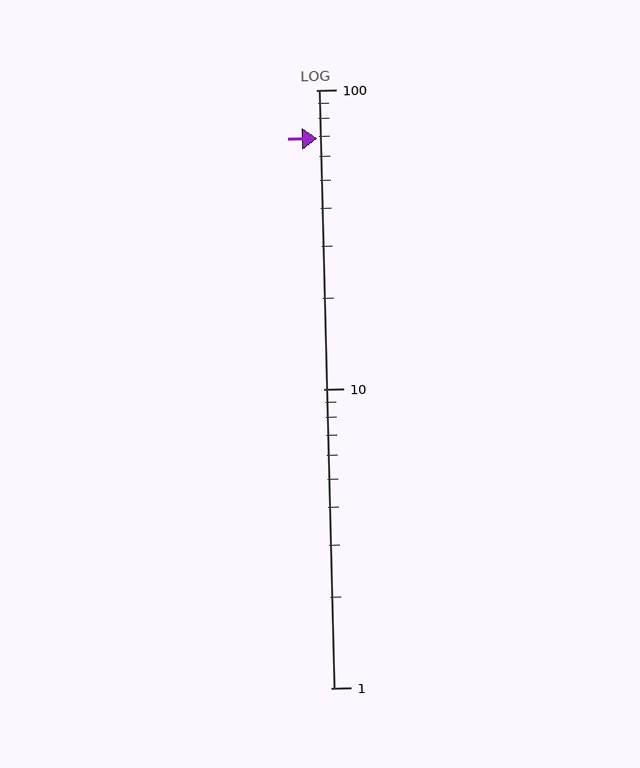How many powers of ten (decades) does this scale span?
The scale spans 2 decades, from 1 to 100.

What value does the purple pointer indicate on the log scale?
The pointer indicates approximately 69.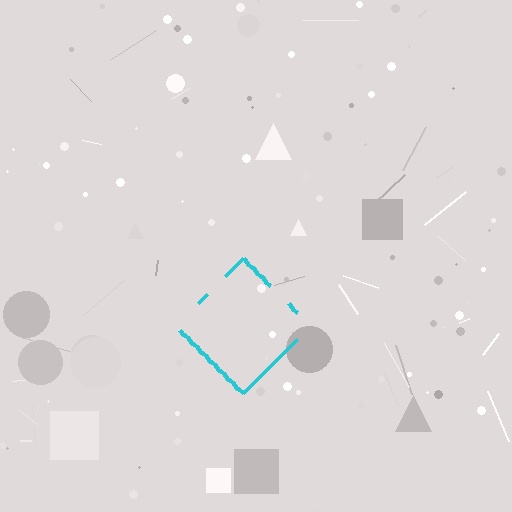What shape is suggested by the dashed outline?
The dashed outline suggests a diamond.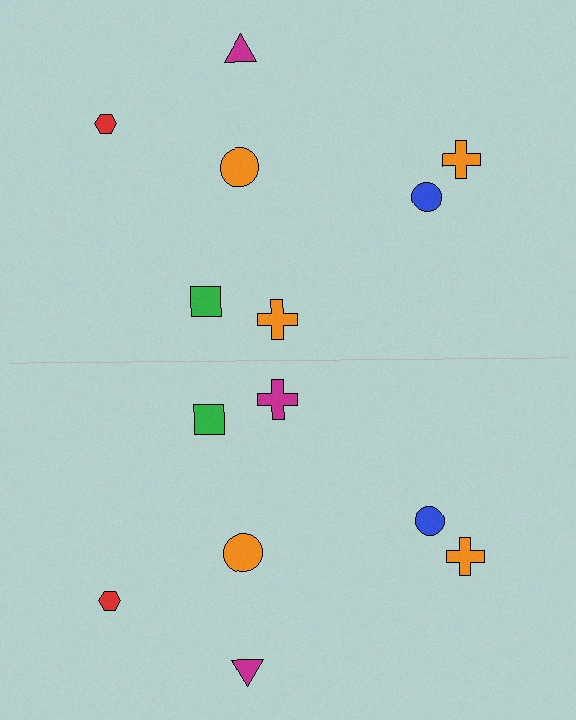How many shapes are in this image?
There are 14 shapes in this image.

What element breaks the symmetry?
The magenta cross on the bottom side breaks the symmetry — its mirror counterpart is orange.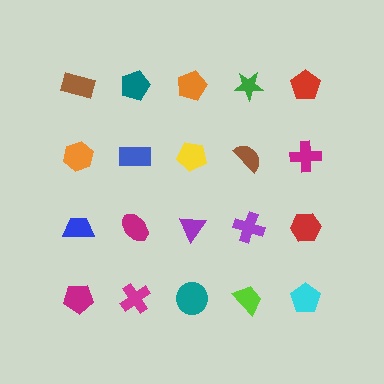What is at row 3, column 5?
A red hexagon.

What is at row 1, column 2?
A teal pentagon.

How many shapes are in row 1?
5 shapes.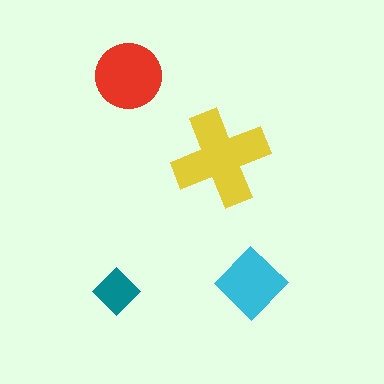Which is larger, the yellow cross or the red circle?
The yellow cross.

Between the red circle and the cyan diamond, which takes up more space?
The red circle.